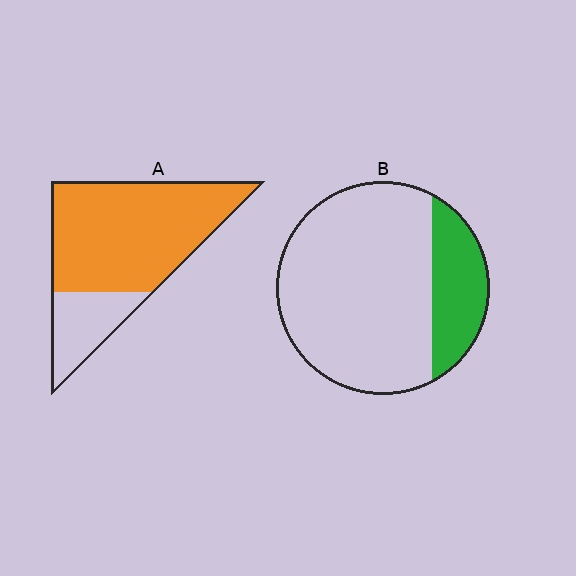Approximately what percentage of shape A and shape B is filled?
A is approximately 75% and B is approximately 20%.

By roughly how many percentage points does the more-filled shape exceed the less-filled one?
By roughly 55 percentage points (A over B).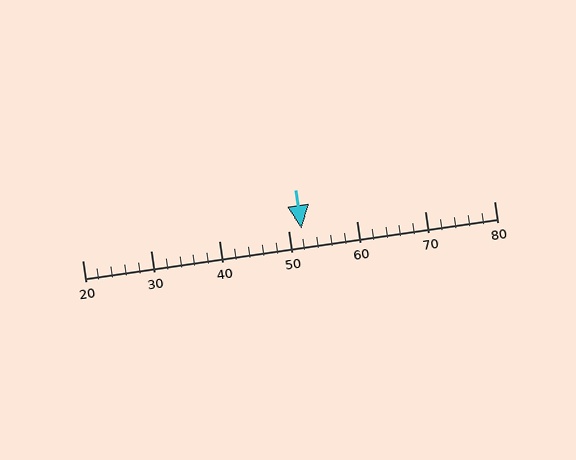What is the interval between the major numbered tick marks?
The major tick marks are spaced 10 units apart.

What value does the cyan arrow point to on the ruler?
The cyan arrow points to approximately 52.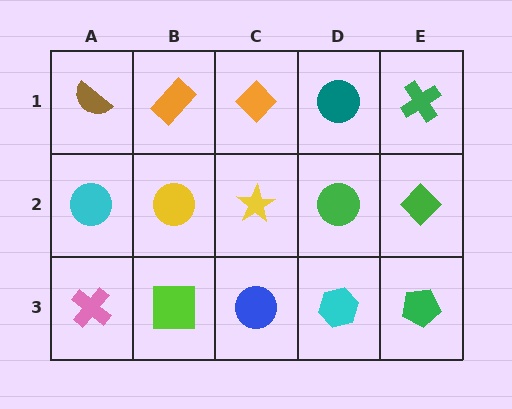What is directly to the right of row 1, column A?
An orange rectangle.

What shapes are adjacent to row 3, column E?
A green diamond (row 2, column E), a cyan hexagon (row 3, column D).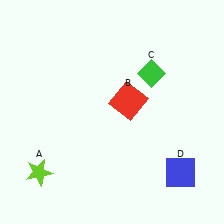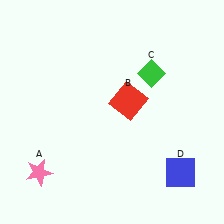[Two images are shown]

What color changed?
The star (A) changed from lime in Image 1 to pink in Image 2.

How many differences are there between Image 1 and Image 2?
There is 1 difference between the two images.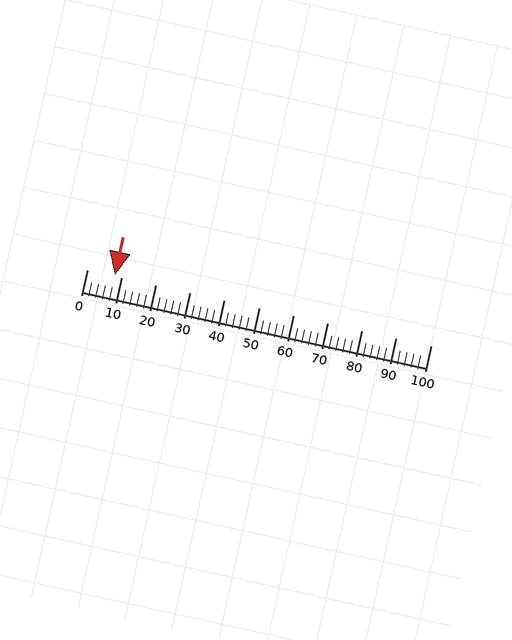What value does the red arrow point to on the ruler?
The red arrow points to approximately 8.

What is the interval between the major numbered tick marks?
The major tick marks are spaced 10 units apart.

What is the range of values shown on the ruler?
The ruler shows values from 0 to 100.